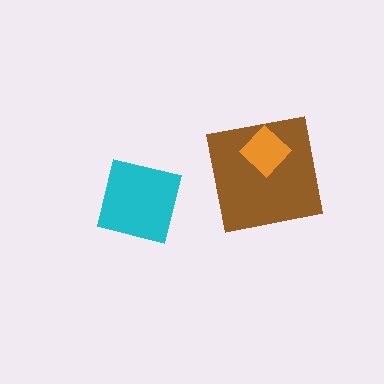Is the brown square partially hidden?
Yes, it is partially covered by another shape.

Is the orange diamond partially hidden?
No, no other shape covers it.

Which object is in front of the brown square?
The orange diamond is in front of the brown square.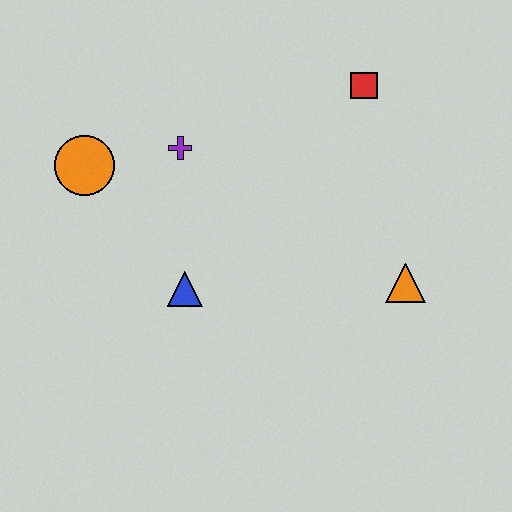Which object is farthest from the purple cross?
The orange triangle is farthest from the purple cross.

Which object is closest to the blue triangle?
The purple cross is closest to the blue triangle.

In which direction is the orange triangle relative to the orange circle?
The orange triangle is to the right of the orange circle.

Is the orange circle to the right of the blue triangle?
No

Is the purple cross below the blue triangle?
No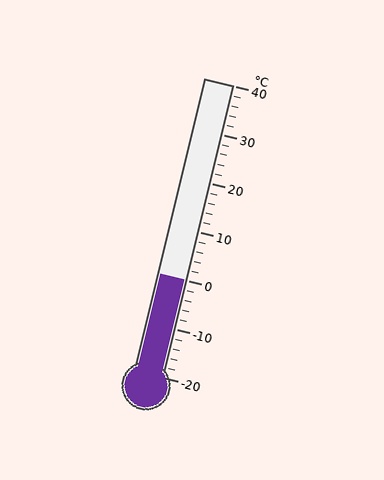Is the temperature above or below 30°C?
The temperature is below 30°C.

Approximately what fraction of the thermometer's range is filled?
The thermometer is filled to approximately 35% of its range.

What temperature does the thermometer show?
The thermometer shows approximately 0°C.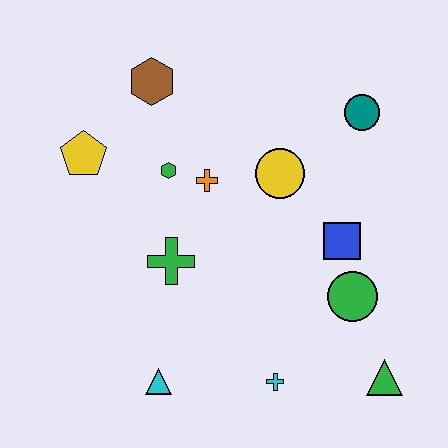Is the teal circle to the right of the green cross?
Yes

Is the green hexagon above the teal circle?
No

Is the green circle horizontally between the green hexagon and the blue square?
No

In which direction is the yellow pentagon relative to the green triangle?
The yellow pentagon is to the left of the green triangle.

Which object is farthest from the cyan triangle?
The teal circle is farthest from the cyan triangle.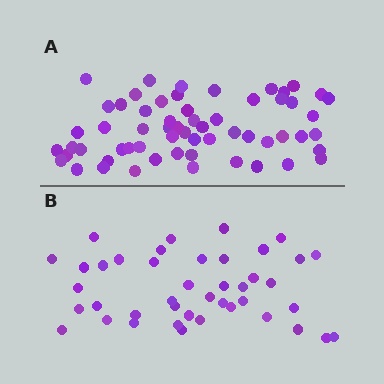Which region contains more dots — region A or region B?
Region A (the top region) has more dots.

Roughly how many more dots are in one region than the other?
Region A has approximately 20 more dots than region B.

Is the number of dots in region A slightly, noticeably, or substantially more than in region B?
Region A has noticeably more, but not dramatically so. The ratio is roughly 1.4 to 1.